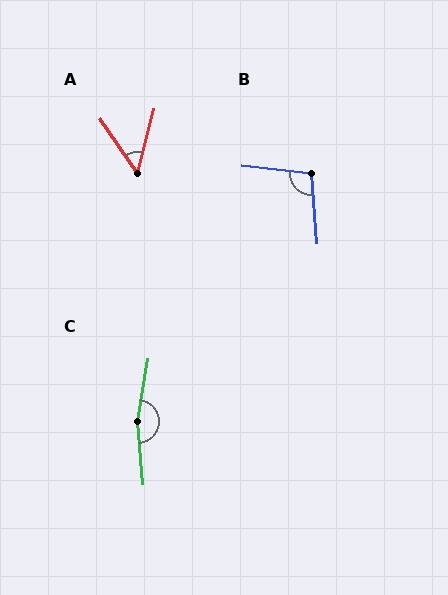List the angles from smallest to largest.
A (48°), B (101°), C (166°).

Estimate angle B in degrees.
Approximately 101 degrees.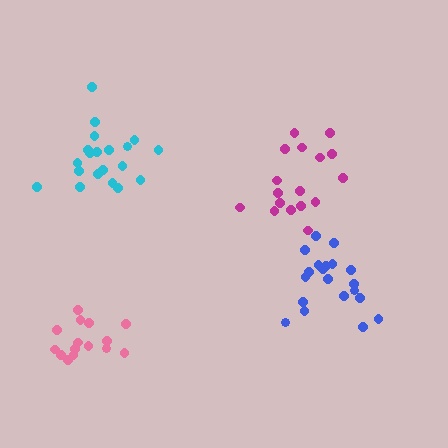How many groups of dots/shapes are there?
There are 4 groups.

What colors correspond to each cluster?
The clusters are colored: magenta, cyan, blue, pink.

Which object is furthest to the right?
The blue cluster is rightmost.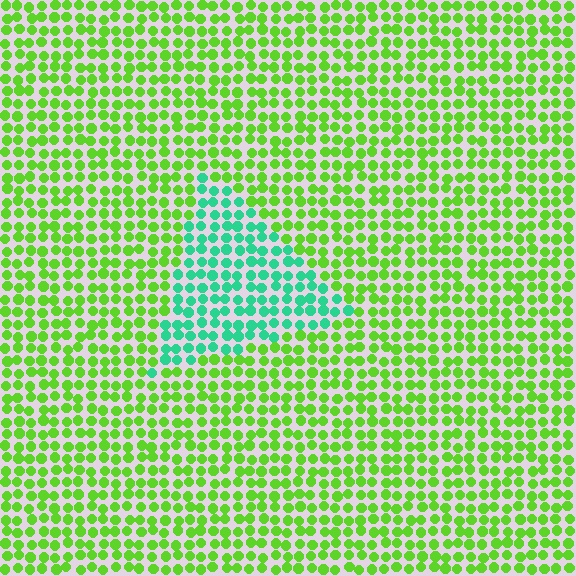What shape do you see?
I see a triangle.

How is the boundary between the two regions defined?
The boundary is defined purely by a slight shift in hue (about 54 degrees). Spacing, size, and orientation are identical on both sides.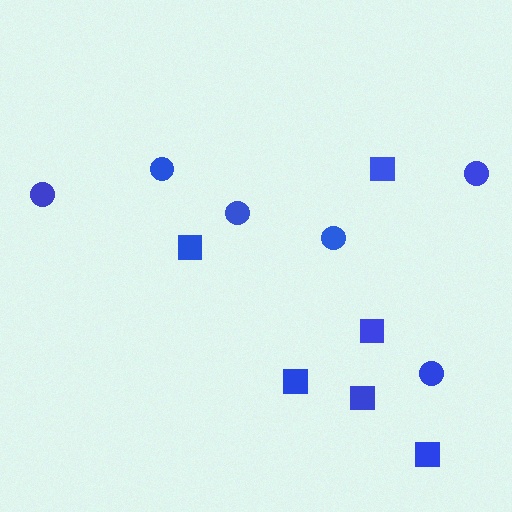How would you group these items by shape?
There are 2 groups: one group of squares (6) and one group of circles (6).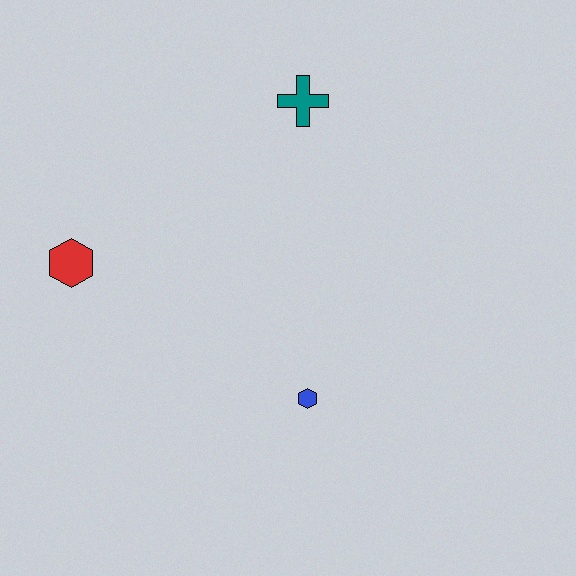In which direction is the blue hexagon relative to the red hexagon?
The blue hexagon is to the right of the red hexagon.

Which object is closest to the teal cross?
The red hexagon is closest to the teal cross.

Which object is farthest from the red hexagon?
The teal cross is farthest from the red hexagon.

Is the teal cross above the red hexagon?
Yes